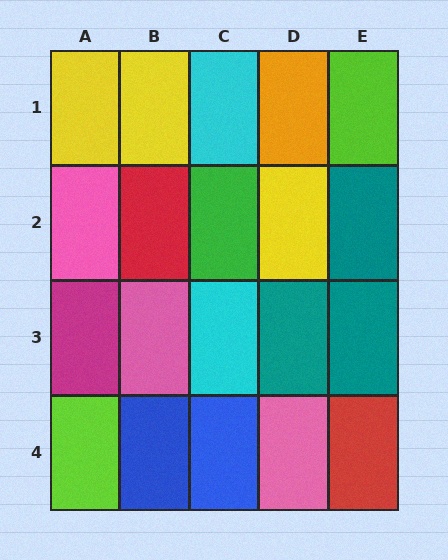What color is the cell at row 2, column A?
Pink.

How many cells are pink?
3 cells are pink.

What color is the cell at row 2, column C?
Green.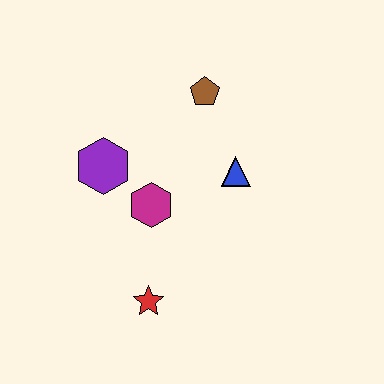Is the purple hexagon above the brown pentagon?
No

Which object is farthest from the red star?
The brown pentagon is farthest from the red star.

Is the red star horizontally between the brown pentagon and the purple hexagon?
Yes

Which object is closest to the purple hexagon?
The magenta hexagon is closest to the purple hexagon.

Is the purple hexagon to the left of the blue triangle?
Yes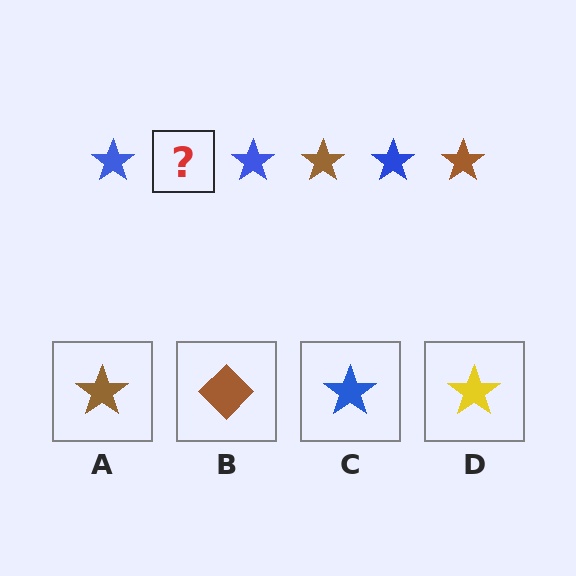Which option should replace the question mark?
Option A.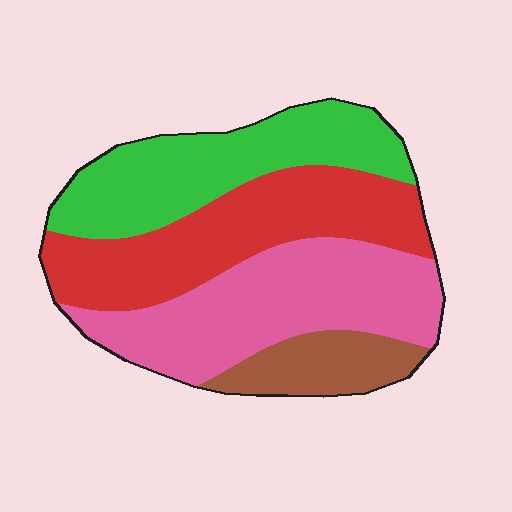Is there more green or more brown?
Green.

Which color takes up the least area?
Brown, at roughly 10%.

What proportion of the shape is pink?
Pink takes up about one third (1/3) of the shape.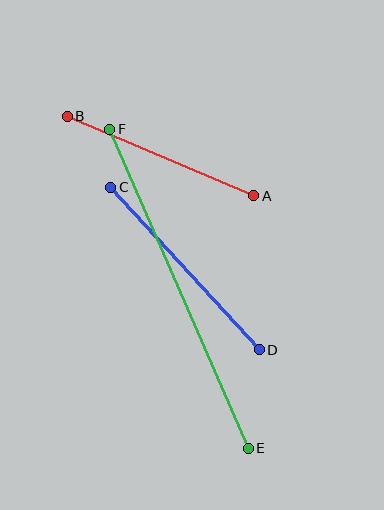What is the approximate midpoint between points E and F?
The midpoint is at approximately (179, 289) pixels.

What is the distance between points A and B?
The distance is approximately 203 pixels.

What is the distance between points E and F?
The distance is approximately 348 pixels.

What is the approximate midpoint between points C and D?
The midpoint is at approximately (185, 268) pixels.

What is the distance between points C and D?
The distance is approximately 220 pixels.